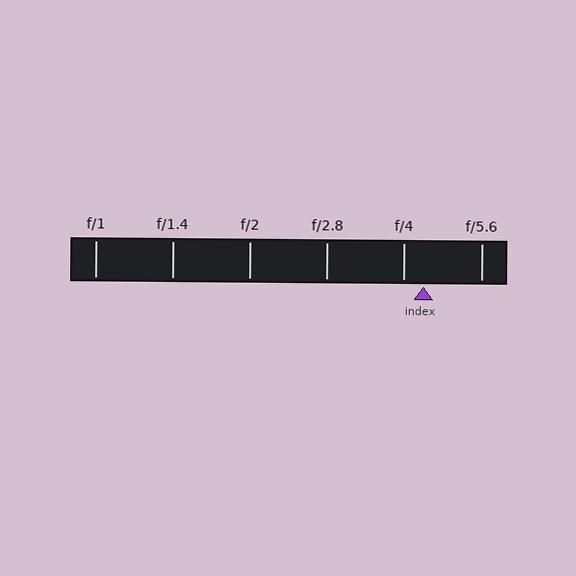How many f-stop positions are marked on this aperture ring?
There are 6 f-stop positions marked.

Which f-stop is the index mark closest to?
The index mark is closest to f/4.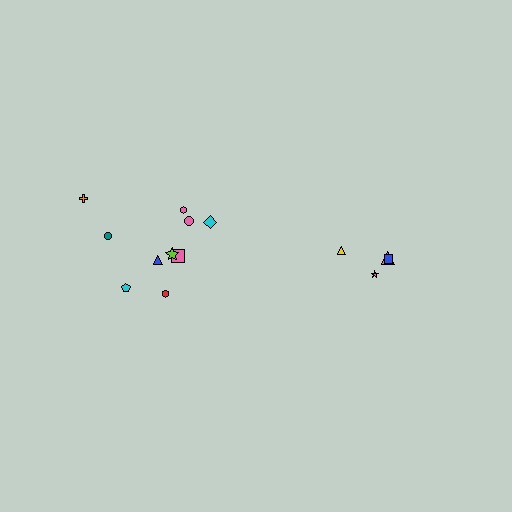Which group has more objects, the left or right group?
The left group.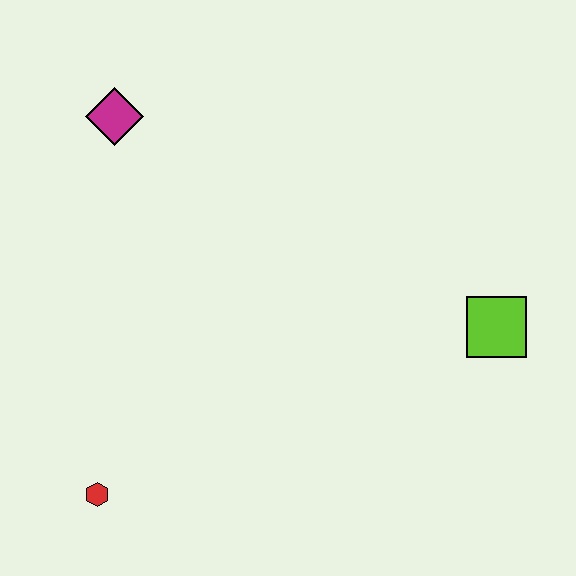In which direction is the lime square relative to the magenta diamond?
The lime square is to the right of the magenta diamond.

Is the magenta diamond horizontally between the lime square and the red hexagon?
Yes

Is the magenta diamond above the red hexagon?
Yes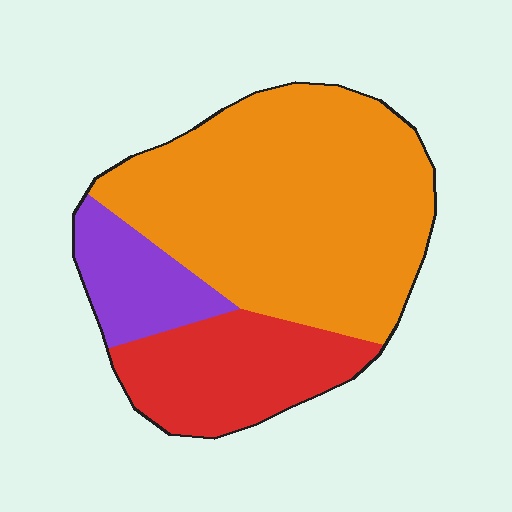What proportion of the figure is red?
Red covers 24% of the figure.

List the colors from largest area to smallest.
From largest to smallest: orange, red, purple.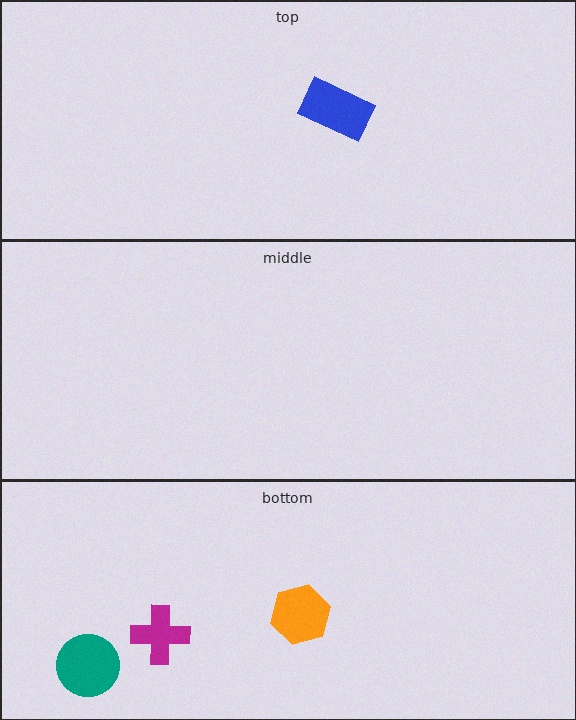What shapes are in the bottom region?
The teal circle, the orange hexagon, the magenta cross.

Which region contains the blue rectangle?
The top region.